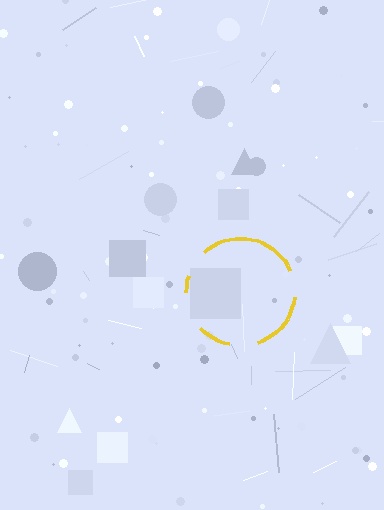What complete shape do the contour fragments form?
The contour fragments form a circle.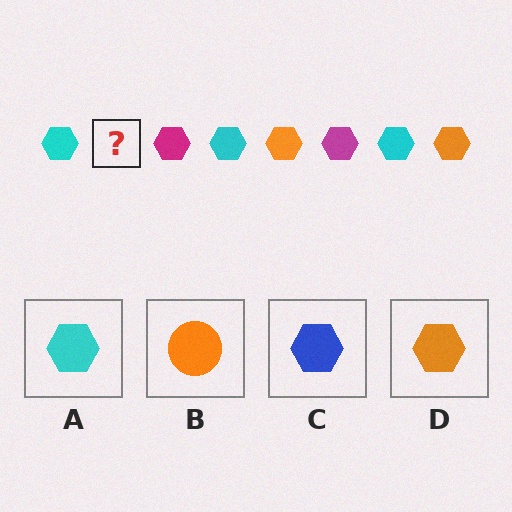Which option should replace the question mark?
Option D.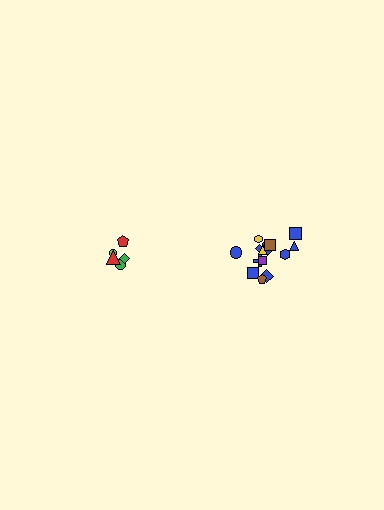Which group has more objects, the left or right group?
The right group.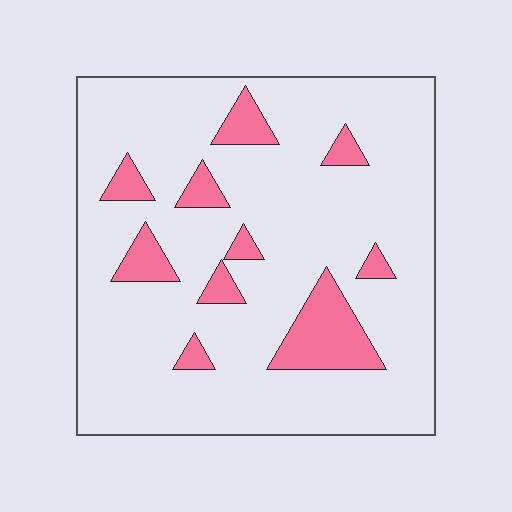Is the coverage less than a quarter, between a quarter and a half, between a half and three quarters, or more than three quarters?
Less than a quarter.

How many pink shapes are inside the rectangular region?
10.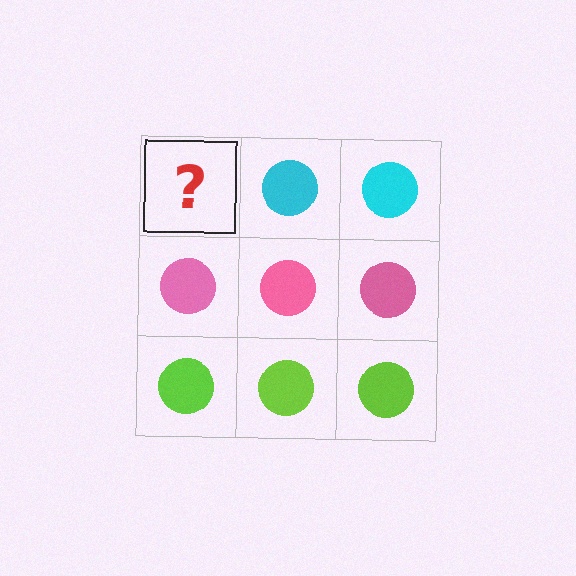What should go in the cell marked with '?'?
The missing cell should contain a cyan circle.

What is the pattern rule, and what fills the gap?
The rule is that each row has a consistent color. The gap should be filled with a cyan circle.